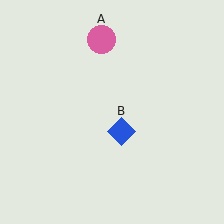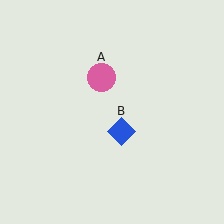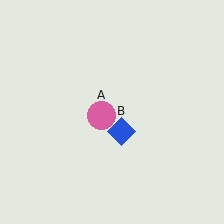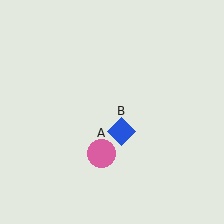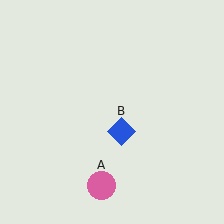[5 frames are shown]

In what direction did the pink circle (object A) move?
The pink circle (object A) moved down.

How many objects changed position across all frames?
1 object changed position: pink circle (object A).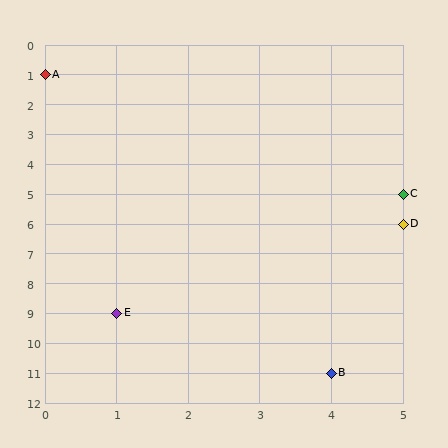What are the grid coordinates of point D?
Point D is at grid coordinates (5, 6).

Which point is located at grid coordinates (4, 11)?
Point B is at (4, 11).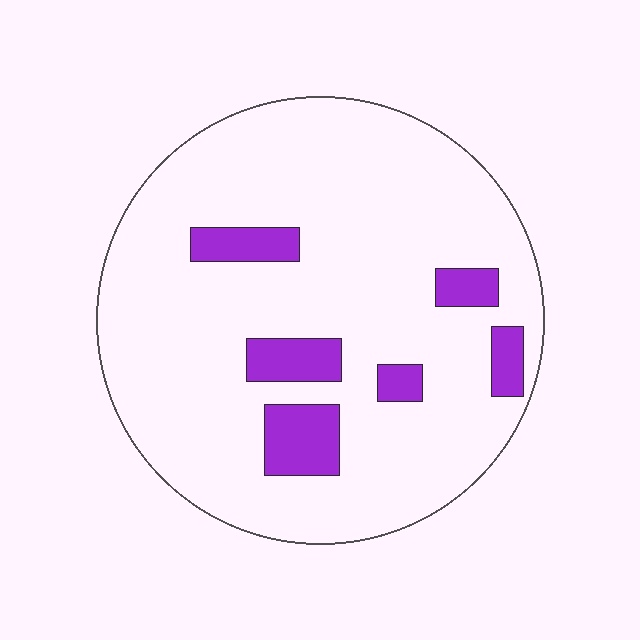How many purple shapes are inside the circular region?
6.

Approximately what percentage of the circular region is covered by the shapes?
Approximately 15%.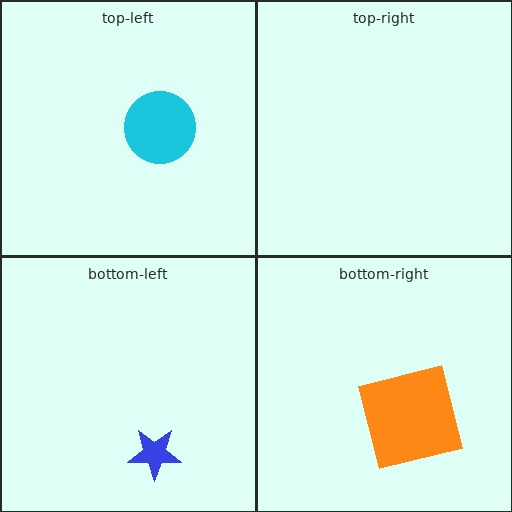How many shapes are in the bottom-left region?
1.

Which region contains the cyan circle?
The top-left region.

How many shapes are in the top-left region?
1.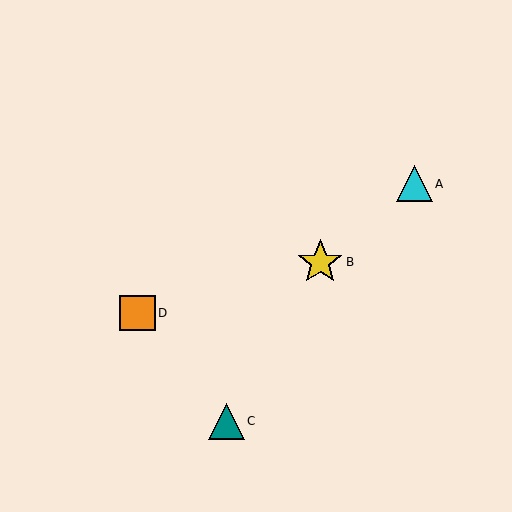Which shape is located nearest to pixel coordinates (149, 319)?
The orange square (labeled D) at (138, 313) is nearest to that location.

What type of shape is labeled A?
Shape A is a cyan triangle.